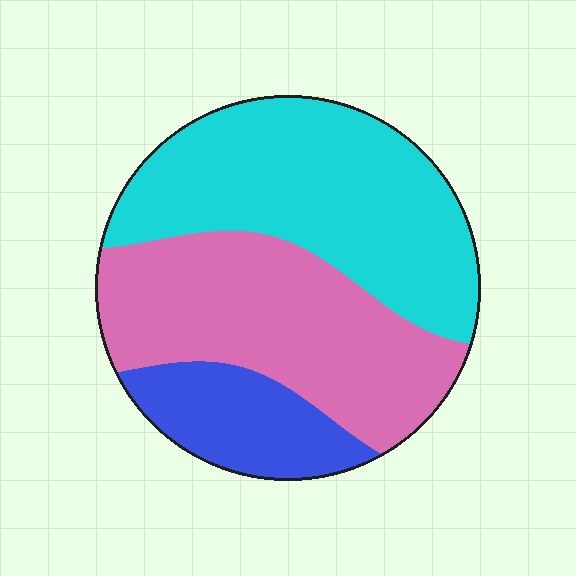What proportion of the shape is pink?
Pink takes up between a third and a half of the shape.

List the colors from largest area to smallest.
From largest to smallest: cyan, pink, blue.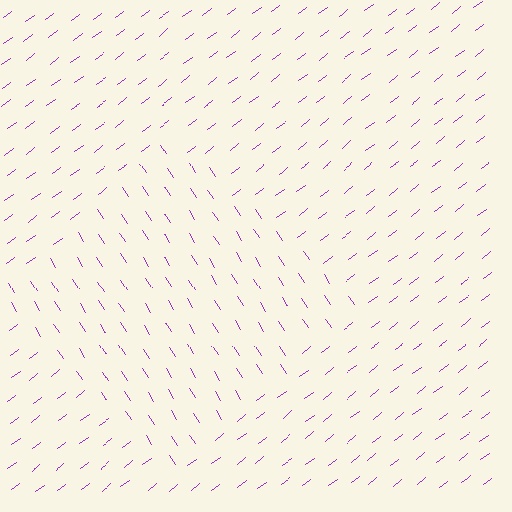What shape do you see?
I see a diamond.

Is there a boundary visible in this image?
Yes, there is a texture boundary formed by a change in line orientation.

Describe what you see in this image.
The image is filled with small purple line segments. A diamond region in the image has lines oriented differently from the surrounding lines, creating a visible texture boundary.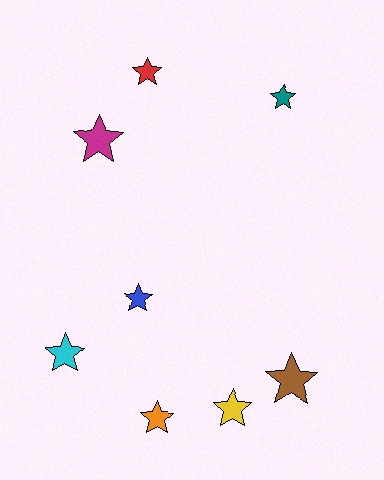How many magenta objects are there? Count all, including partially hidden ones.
There is 1 magenta object.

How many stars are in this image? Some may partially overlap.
There are 8 stars.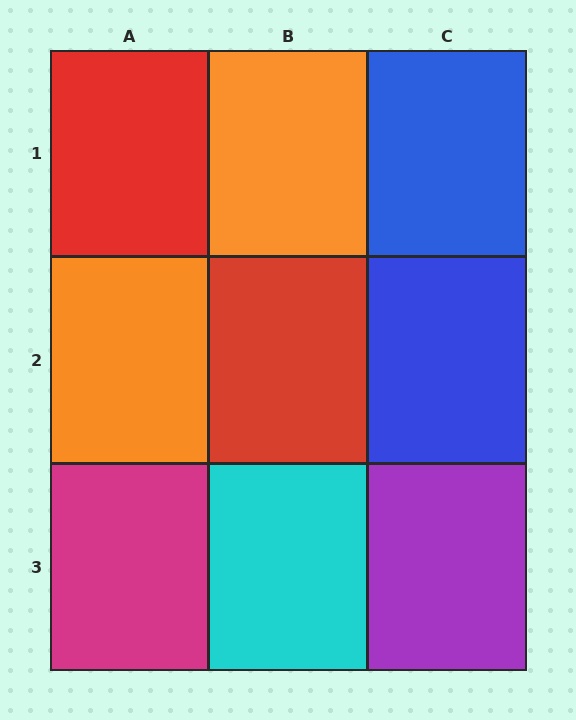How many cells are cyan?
1 cell is cyan.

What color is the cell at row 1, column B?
Orange.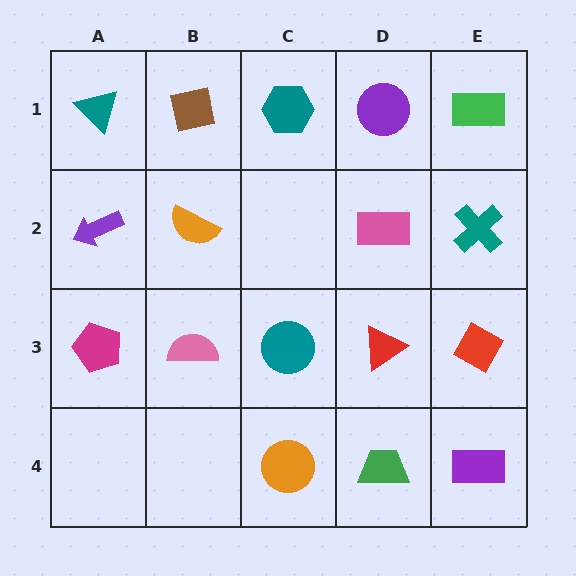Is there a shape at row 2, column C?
No, that cell is empty.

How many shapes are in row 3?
5 shapes.